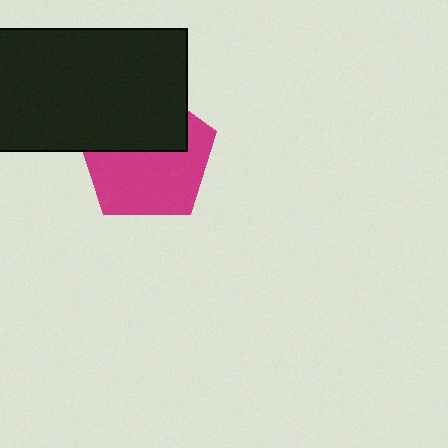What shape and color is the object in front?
The object in front is a black rectangle.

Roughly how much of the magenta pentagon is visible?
About half of it is visible (roughly 59%).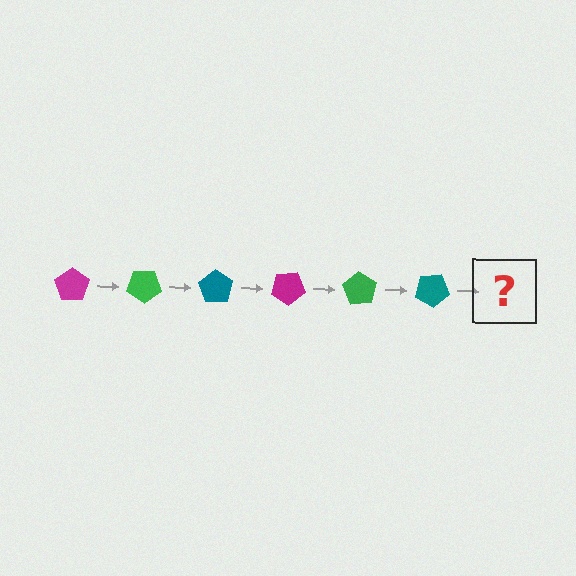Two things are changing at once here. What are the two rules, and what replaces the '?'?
The two rules are that it rotates 35 degrees each step and the color cycles through magenta, green, and teal. The '?' should be a magenta pentagon, rotated 210 degrees from the start.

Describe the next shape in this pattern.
It should be a magenta pentagon, rotated 210 degrees from the start.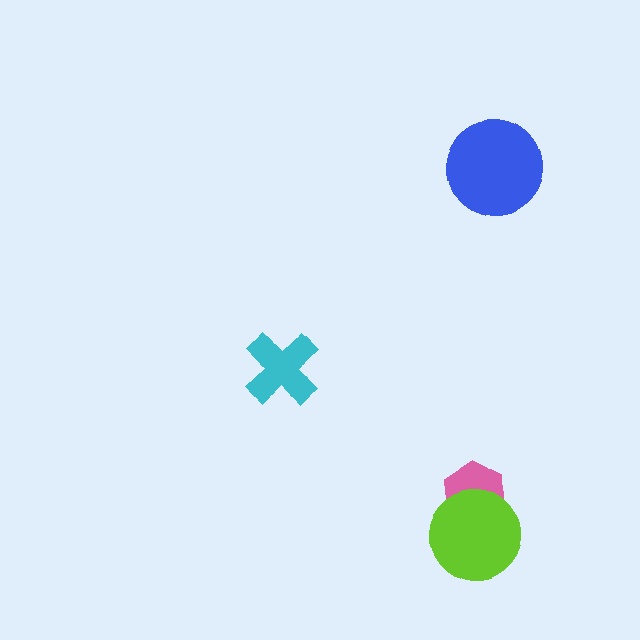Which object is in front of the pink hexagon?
The lime circle is in front of the pink hexagon.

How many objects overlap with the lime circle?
1 object overlaps with the lime circle.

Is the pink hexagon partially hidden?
Yes, it is partially covered by another shape.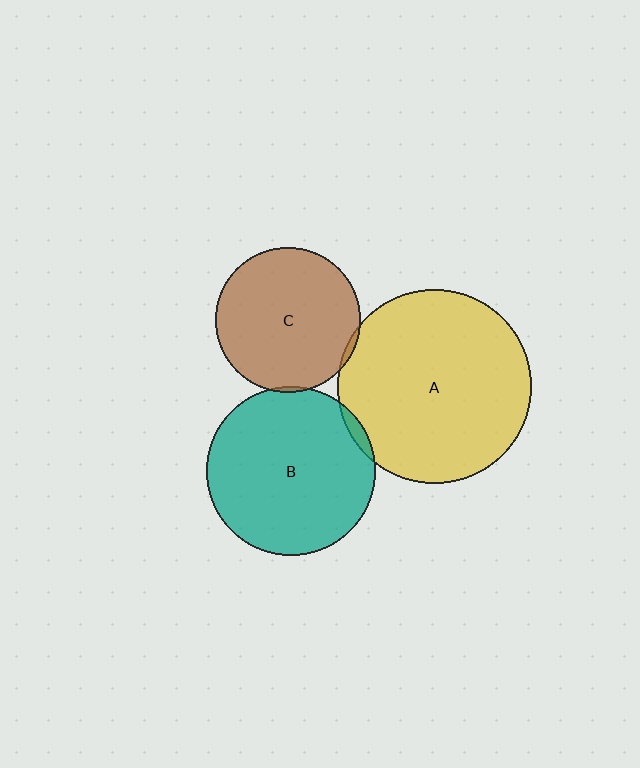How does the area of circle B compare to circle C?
Approximately 1.4 times.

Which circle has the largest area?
Circle A (yellow).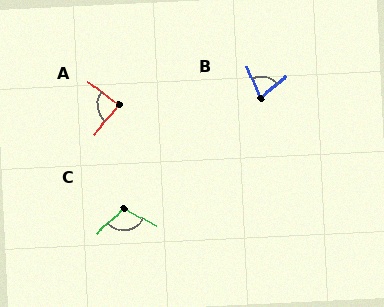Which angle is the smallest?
B, at approximately 73 degrees.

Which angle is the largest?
C, at approximately 110 degrees.